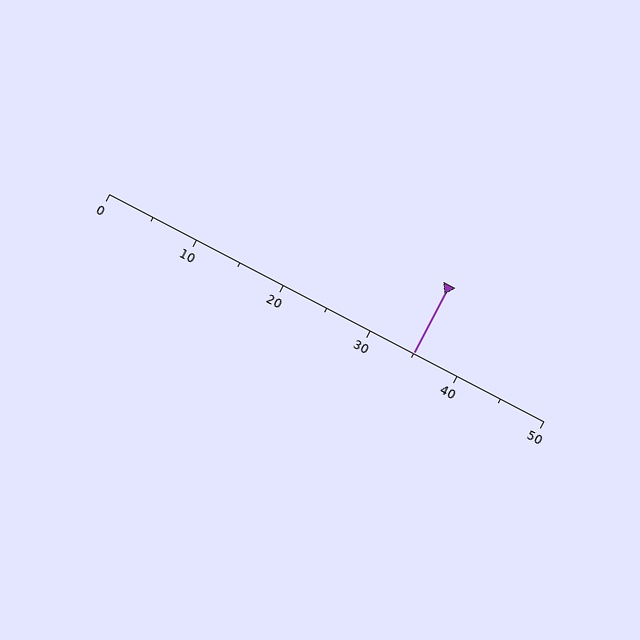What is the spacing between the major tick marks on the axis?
The major ticks are spaced 10 apart.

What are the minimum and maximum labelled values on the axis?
The axis runs from 0 to 50.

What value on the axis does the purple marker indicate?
The marker indicates approximately 35.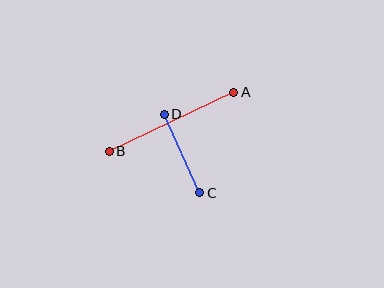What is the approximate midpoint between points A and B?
The midpoint is at approximately (171, 122) pixels.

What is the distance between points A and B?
The distance is approximately 138 pixels.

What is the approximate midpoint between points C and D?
The midpoint is at approximately (182, 153) pixels.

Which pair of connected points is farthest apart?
Points A and B are farthest apart.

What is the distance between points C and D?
The distance is approximately 86 pixels.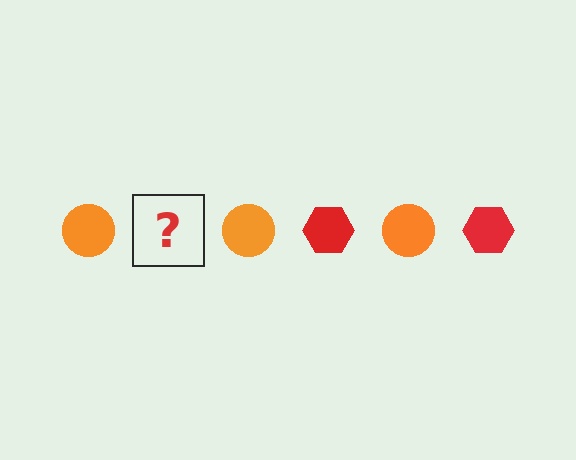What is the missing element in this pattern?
The missing element is a red hexagon.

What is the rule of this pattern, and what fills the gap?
The rule is that the pattern alternates between orange circle and red hexagon. The gap should be filled with a red hexagon.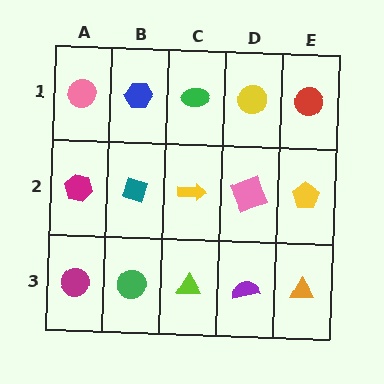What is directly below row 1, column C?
A yellow arrow.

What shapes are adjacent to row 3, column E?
A yellow pentagon (row 2, column E), a purple semicircle (row 3, column D).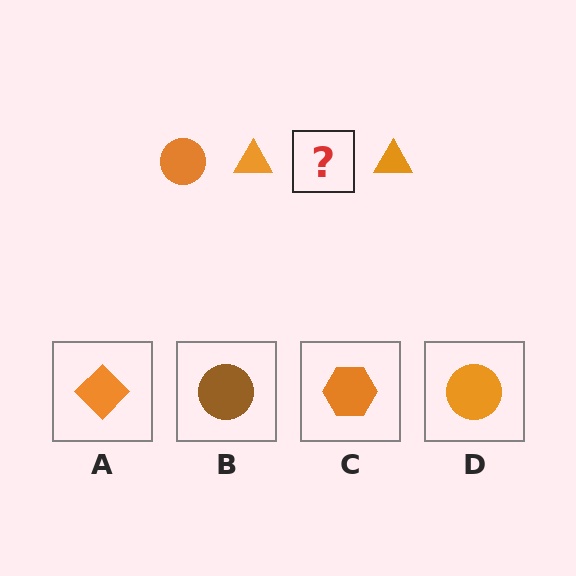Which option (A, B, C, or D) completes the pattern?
D.